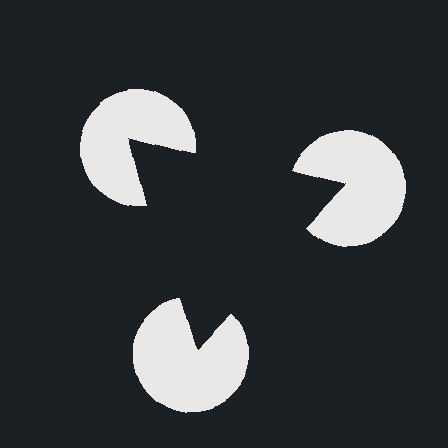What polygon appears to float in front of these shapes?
An illusory triangle — its edges are inferred from the aligned wedge cuts in the pac-man discs, not physically drawn.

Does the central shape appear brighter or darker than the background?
It typically appears slightly darker than the background, even though no actual brightness change is drawn.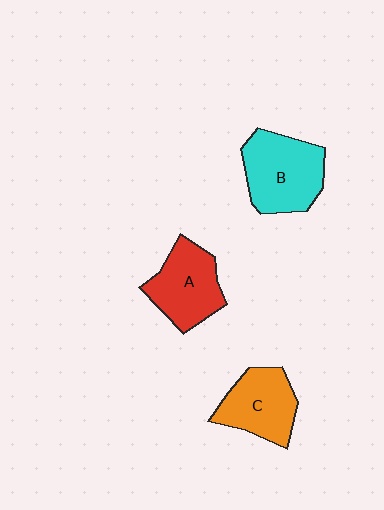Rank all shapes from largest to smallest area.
From largest to smallest: B (cyan), A (red), C (orange).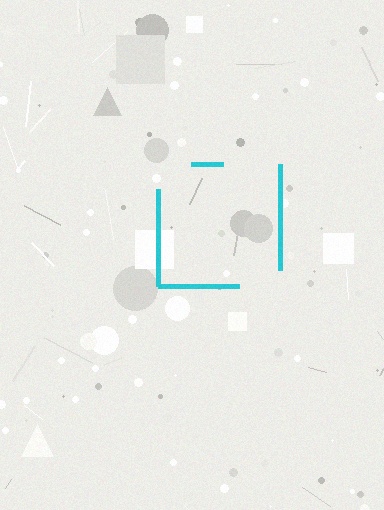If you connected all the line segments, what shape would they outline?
They would outline a square.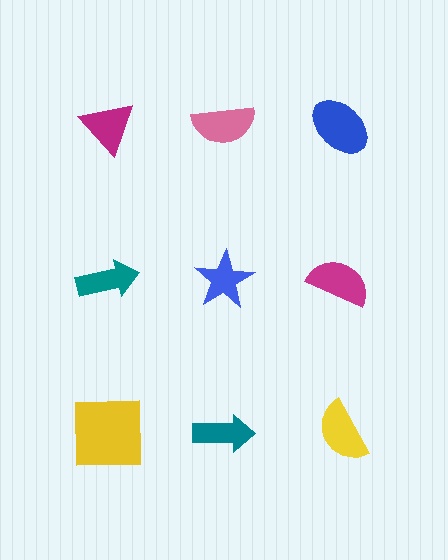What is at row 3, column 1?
A yellow square.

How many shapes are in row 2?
3 shapes.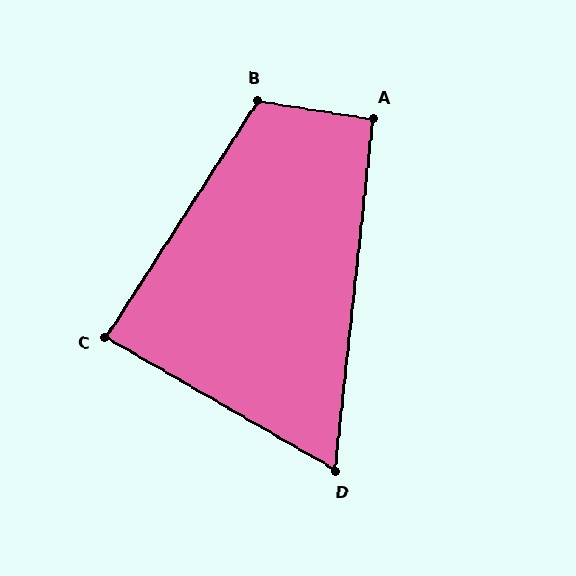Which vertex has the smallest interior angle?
D, at approximately 66 degrees.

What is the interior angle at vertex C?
Approximately 87 degrees (approximately right).